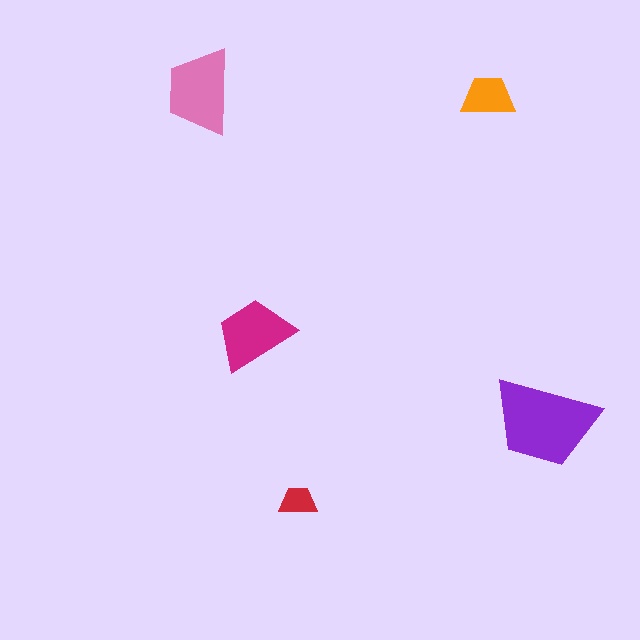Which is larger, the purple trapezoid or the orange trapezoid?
The purple one.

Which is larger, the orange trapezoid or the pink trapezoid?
The pink one.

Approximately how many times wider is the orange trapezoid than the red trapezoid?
About 1.5 times wider.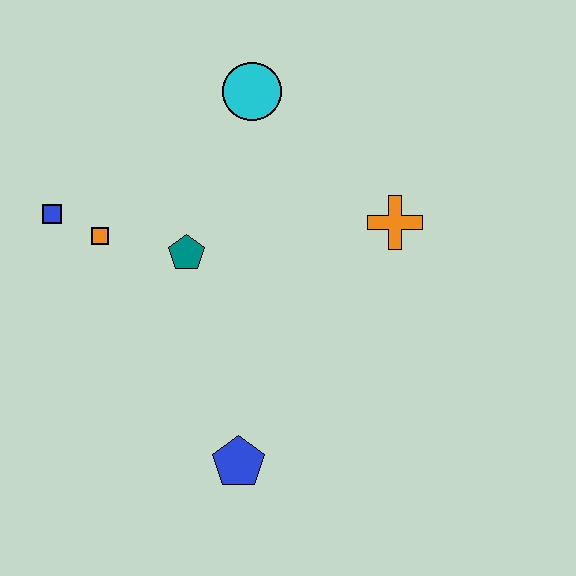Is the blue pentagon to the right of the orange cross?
No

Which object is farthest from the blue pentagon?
The cyan circle is farthest from the blue pentagon.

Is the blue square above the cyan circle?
No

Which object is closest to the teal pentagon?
The orange square is closest to the teal pentagon.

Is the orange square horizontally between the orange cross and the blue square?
Yes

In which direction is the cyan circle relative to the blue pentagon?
The cyan circle is above the blue pentagon.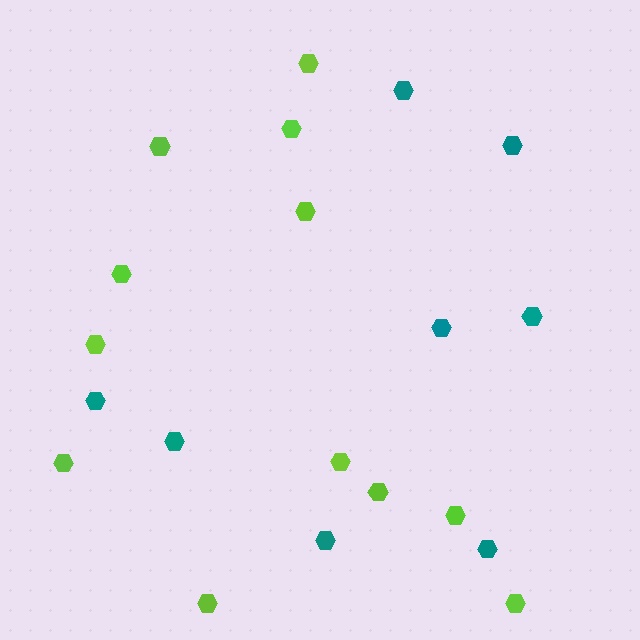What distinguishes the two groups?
There are 2 groups: one group of teal hexagons (8) and one group of lime hexagons (12).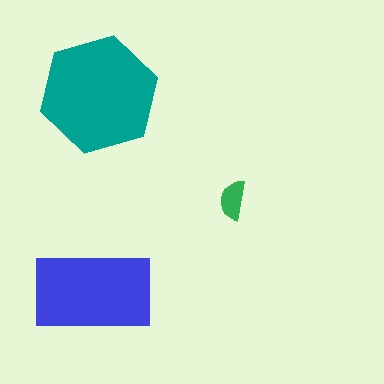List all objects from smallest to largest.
The green semicircle, the blue rectangle, the teal hexagon.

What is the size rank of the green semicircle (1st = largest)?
3rd.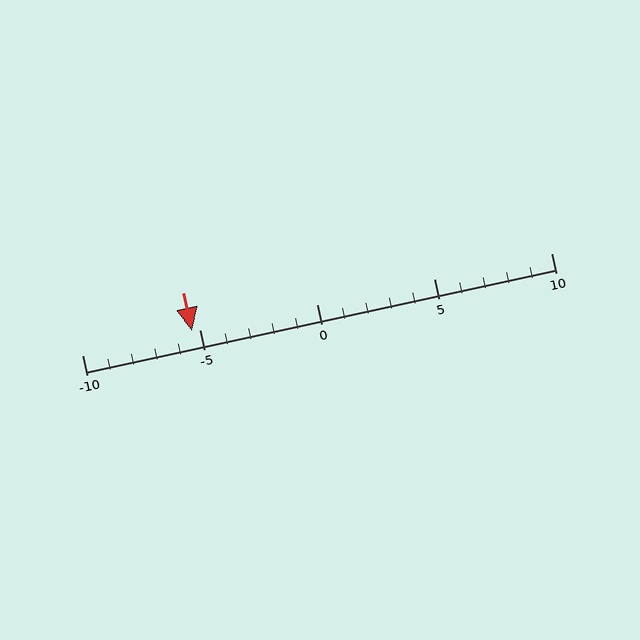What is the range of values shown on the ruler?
The ruler shows values from -10 to 10.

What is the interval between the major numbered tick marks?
The major tick marks are spaced 5 units apart.